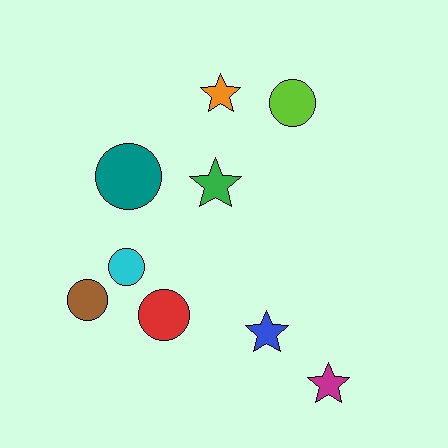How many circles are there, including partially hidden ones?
There are 5 circles.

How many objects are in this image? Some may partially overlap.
There are 9 objects.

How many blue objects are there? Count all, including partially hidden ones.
There is 1 blue object.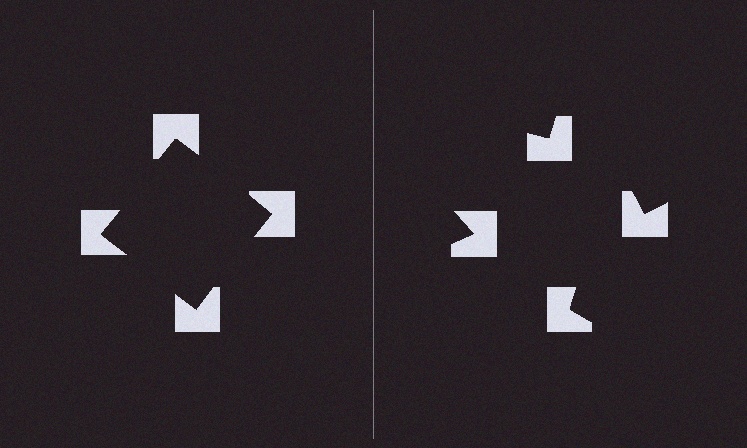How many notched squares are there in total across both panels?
8 — 4 on each side.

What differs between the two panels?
The notched squares are positioned identically on both sides; only the wedge orientations differ. On the left they align to a square; on the right they are misaligned.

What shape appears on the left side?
An illusory square.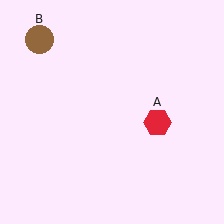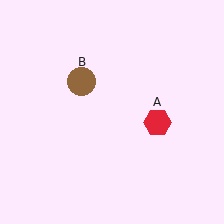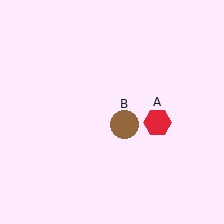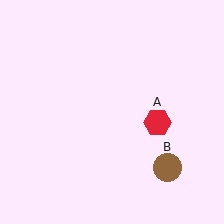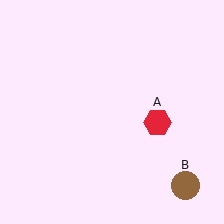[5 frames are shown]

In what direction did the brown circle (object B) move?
The brown circle (object B) moved down and to the right.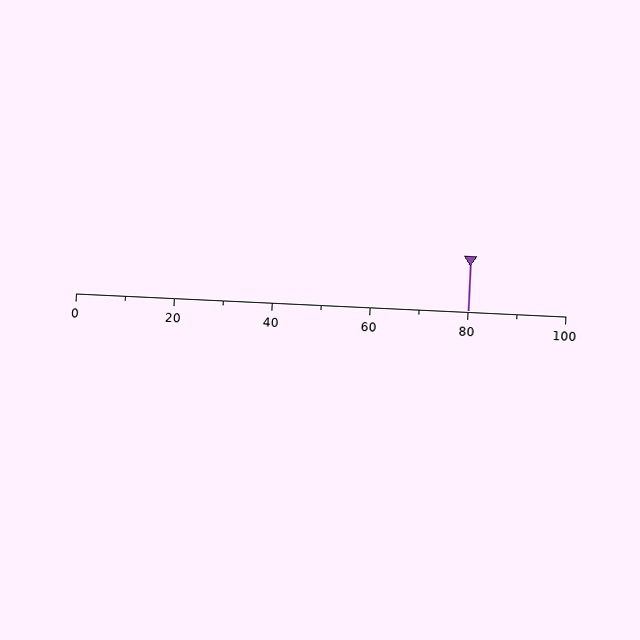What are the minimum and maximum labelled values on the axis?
The axis runs from 0 to 100.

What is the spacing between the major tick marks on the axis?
The major ticks are spaced 20 apart.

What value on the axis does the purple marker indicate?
The marker indicates approximately 80.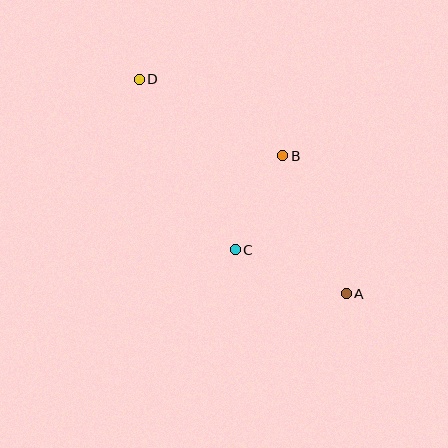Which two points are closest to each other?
Points B and C are closest to each other.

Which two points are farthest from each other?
Points A and D are farthest from each other.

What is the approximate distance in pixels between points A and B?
The distance between A and B is approximately 152 pixels.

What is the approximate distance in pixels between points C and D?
The distance between C and D is approximately 196 pixels.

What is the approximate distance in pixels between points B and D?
The distance between B and D is approximately 163 pixels.